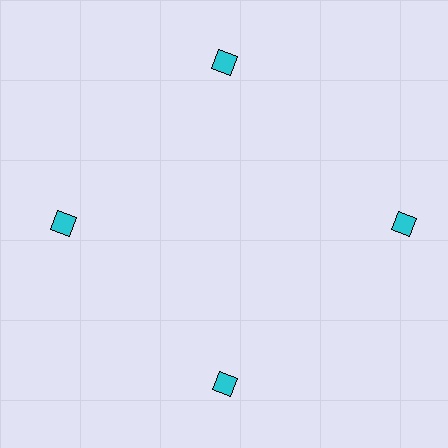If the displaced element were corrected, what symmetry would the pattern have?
It would have 4-fold rotational symmetry — the pattern would map onto itself every 90 degrees.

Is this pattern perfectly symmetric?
No. The 4 cyan diamonds are arranged in a ring, but one element near the 3 o'clock position is pushed outward from the center, breaking the 4-fold rotational symmetry.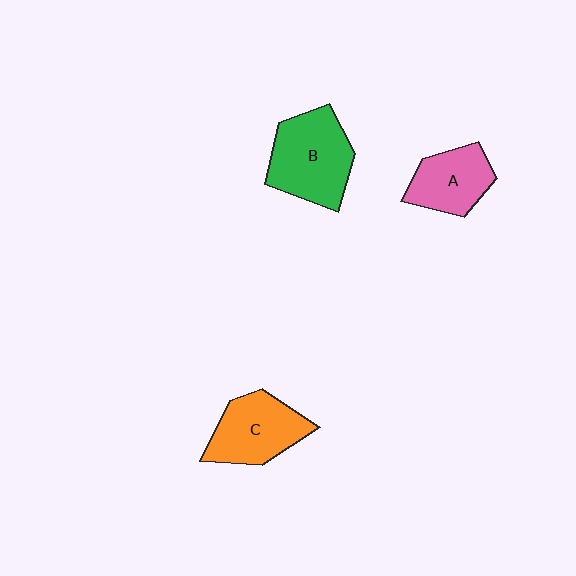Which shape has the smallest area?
Shape A (pink).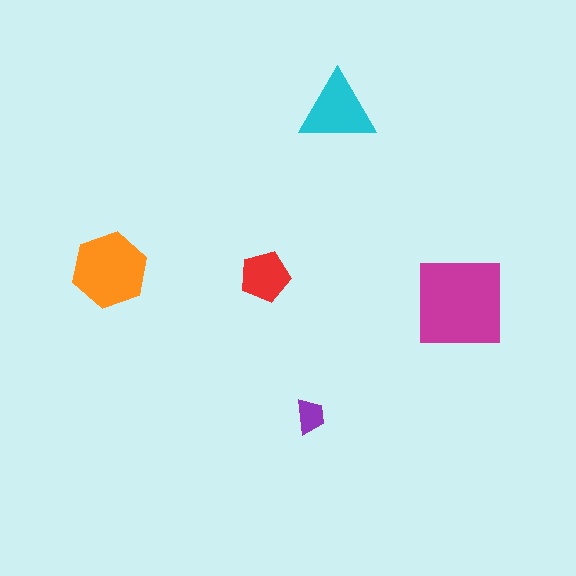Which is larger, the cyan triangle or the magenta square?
The magenta square.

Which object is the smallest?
The purple trapezoid.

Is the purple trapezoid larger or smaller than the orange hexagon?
Smaller.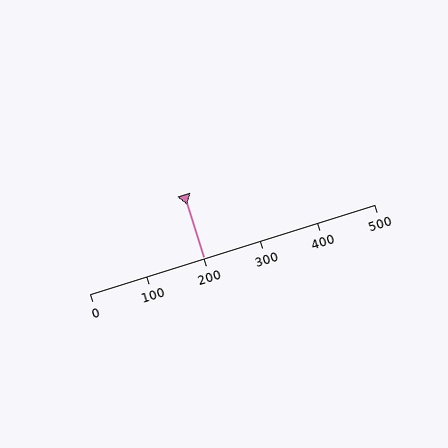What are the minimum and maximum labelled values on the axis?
The axis runs from 0 to 500.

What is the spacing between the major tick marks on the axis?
The major ticks are spaced 100 apart.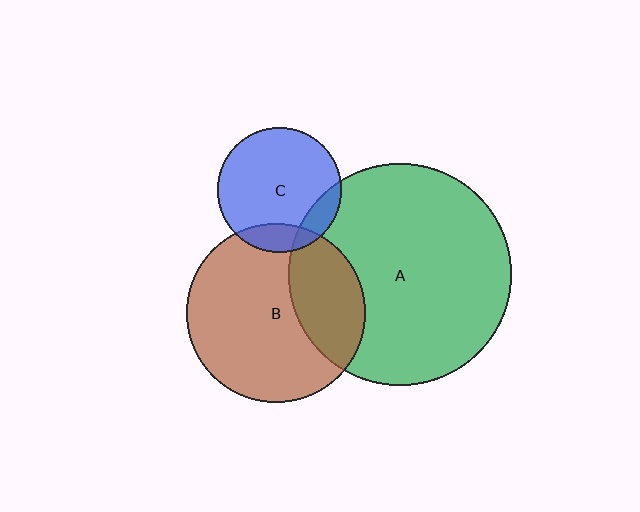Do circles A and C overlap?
Yes.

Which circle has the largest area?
Circle A (green).